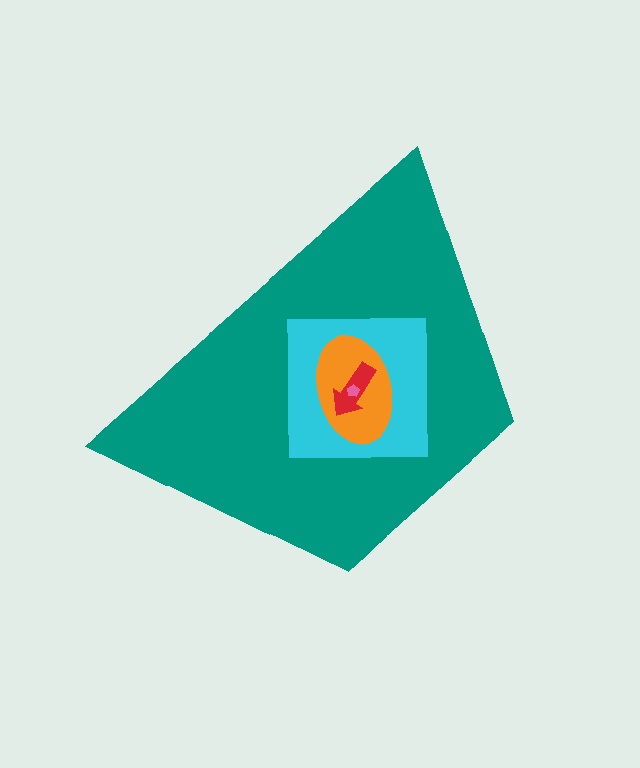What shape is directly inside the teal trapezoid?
The cyan square.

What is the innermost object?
The pink pentagon.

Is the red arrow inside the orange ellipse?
Yes.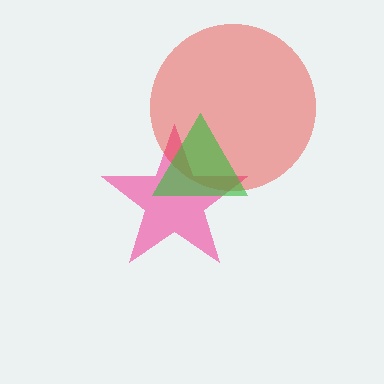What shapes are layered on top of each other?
The layered shapes are: a pink star, a red circle, a green triangle.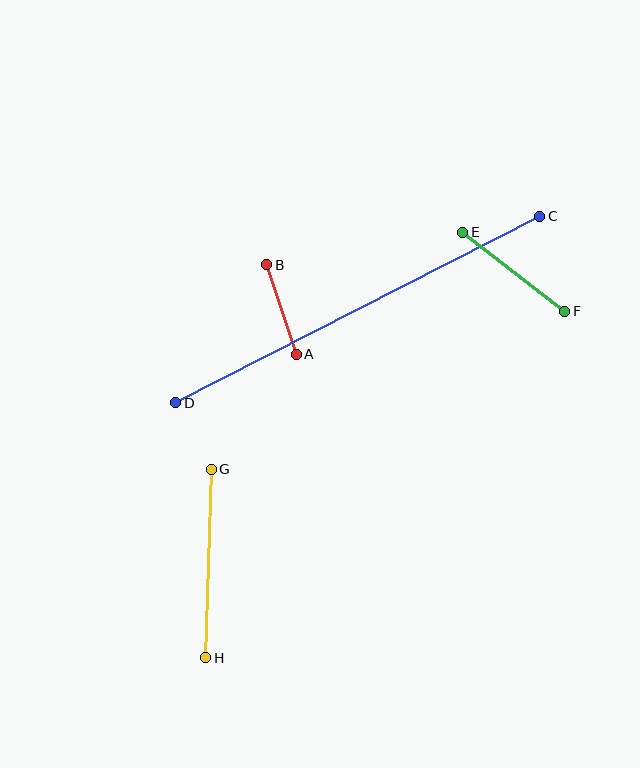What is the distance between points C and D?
The distance is approximately 409 pixels.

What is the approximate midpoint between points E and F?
The midpoint is at approximately (514, 272) pixels.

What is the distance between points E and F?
The distance is approximately 129 pixels.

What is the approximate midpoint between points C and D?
The midpoint is at approximately (358, 310) pixels.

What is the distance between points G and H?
The distance is approximately 189 pixels.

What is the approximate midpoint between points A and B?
The midpoint is at approximately (282, 309) pixels.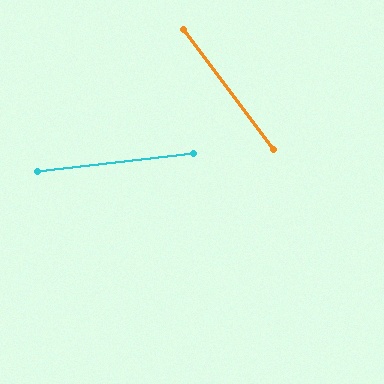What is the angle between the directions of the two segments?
Approximately 60 degrees.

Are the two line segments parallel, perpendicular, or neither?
Neither parallel nor perpendicular — they differ by about 60°.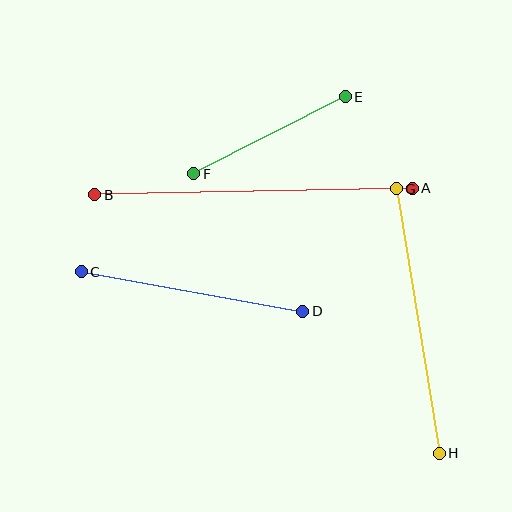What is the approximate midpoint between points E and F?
The midpoint is at approximately (270, 135) pixels.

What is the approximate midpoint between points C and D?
The midpoint is at approximately (192, 292) pixels.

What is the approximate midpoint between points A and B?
The midpoint is at approximately (254, 192) pixels.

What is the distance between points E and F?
The distance is approximately 170 pixels.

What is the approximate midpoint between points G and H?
The midpoint is at approximately (418, 321) pixels.